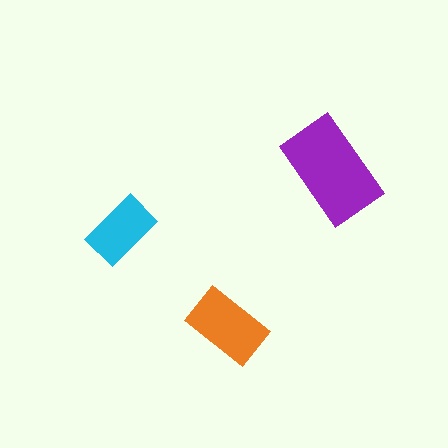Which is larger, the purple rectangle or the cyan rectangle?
The purple one.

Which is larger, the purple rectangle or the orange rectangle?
The purple one.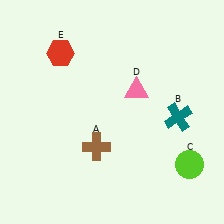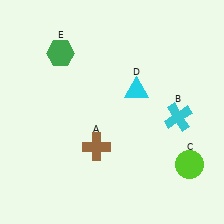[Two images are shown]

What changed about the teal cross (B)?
In Image 1, B is teal. In Image 2, it changed to cyan.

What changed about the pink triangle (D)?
In Image 1, D is pink. In Image 2, it changed to cyan.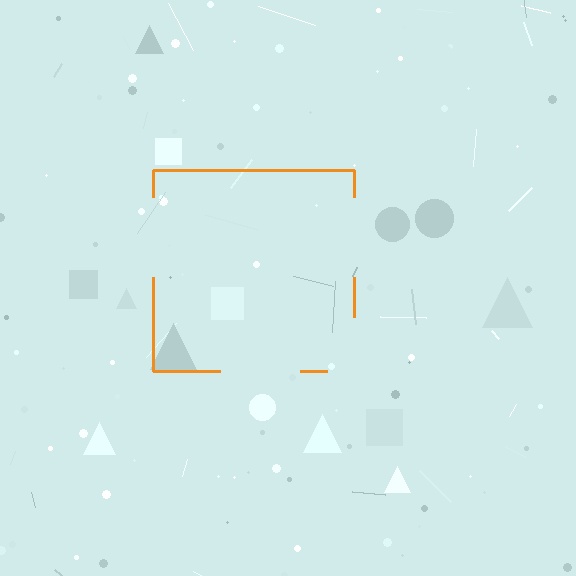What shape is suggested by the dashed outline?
The dashed outline suggests a square.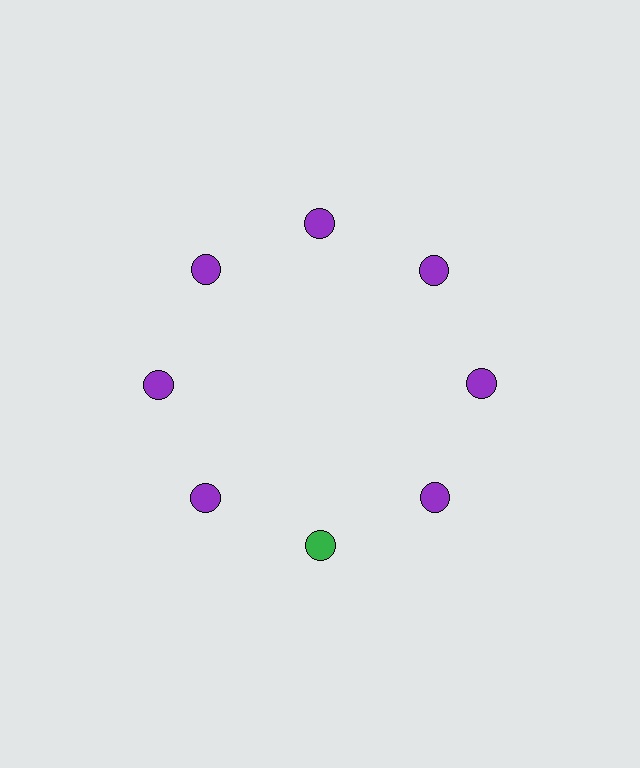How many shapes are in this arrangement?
There are 8 shapes arranged in a ring pattern.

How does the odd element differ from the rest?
It has a different color: green instead of purple.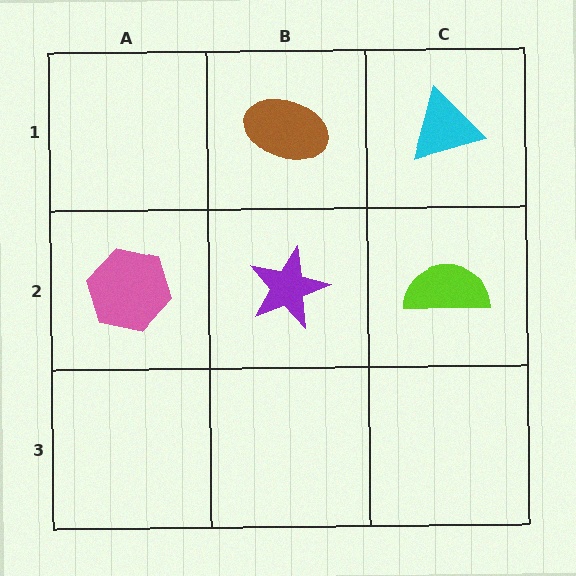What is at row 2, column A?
A pink hexagon.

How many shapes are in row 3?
0 shapes.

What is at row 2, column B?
A purple star.